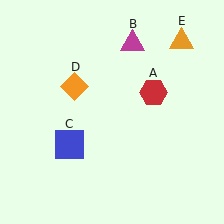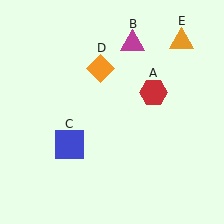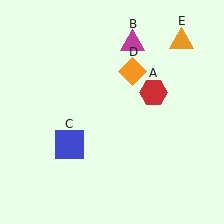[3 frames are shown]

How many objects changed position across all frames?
1 object changed position: orange diamond (object D).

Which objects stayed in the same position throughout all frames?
Red hexagon (object A) and magenta triangle (object B) and blue square (object C) and orange triangle (object E) remained stationary.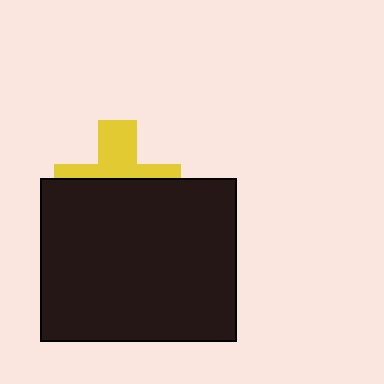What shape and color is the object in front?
The object in front is a black rectangle.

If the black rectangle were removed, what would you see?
You would see the complete yellow cross.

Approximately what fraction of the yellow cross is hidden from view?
Roughly 59% of the yellow cross is hidden behind the black rectangle.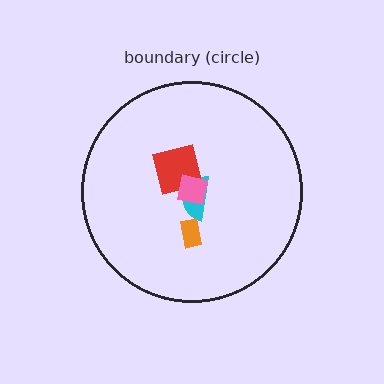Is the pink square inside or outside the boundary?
Inside.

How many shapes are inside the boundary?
4 inside, 0 outside.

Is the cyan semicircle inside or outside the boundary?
Inside.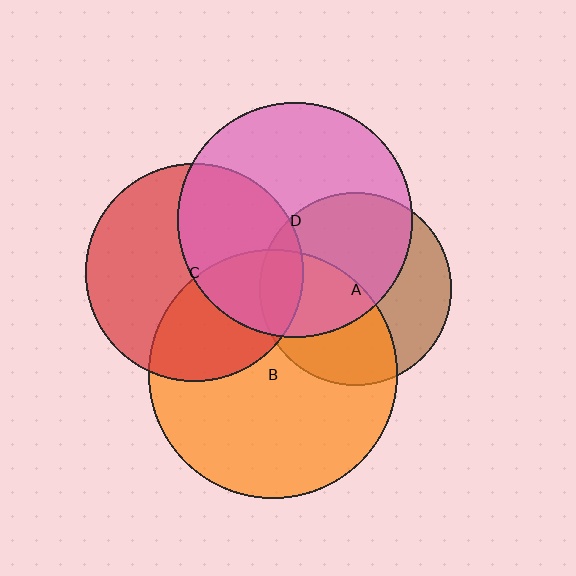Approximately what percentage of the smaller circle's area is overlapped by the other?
Approximately 55%.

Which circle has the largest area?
Circle B (orange).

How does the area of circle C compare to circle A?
Approximately 1.3 times.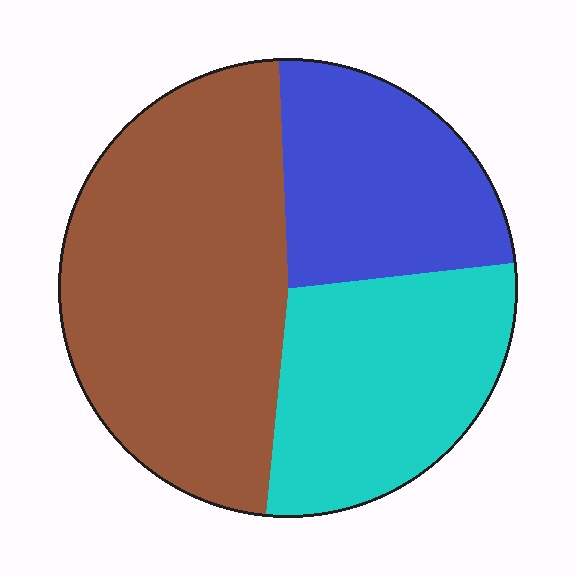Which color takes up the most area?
Brown, at roughly 50%.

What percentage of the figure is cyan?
Cyan takes up about one quarter (1/4) of the figure.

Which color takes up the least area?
Blue, at roughly 25%.